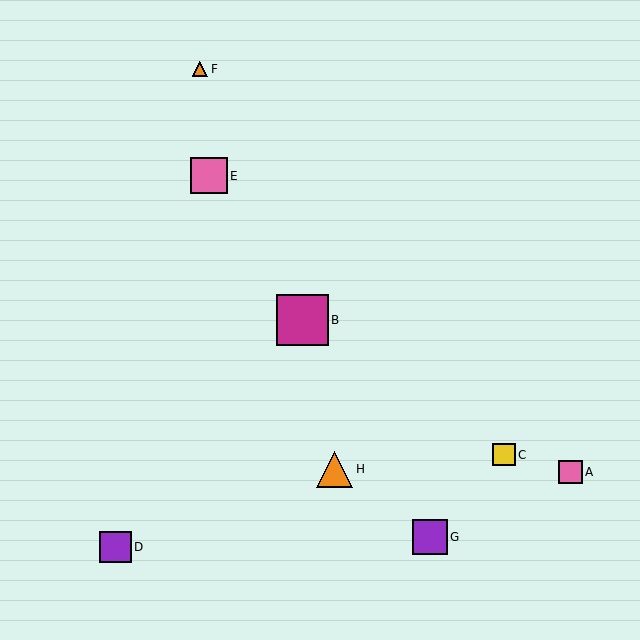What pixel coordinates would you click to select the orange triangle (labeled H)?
Click at (335, 469) to select the orange triangle H.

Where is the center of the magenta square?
The center of the magenta square is at (303, 320).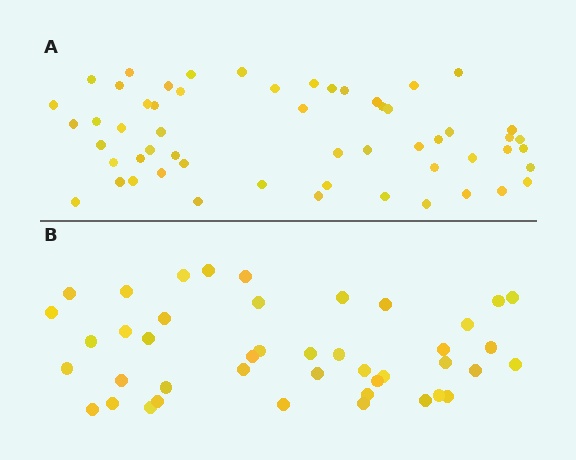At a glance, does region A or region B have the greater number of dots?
Region A (the top region) has more dots.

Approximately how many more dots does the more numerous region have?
Region A has approximately 15 more dots than region B.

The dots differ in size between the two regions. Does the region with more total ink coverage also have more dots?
No. Region B has more total ink coverage because its dots are larger, but region A actually contains more individual dots. Total area can be misleading — the number of items is what matters here.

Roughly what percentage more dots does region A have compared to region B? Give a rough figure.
About 30% more.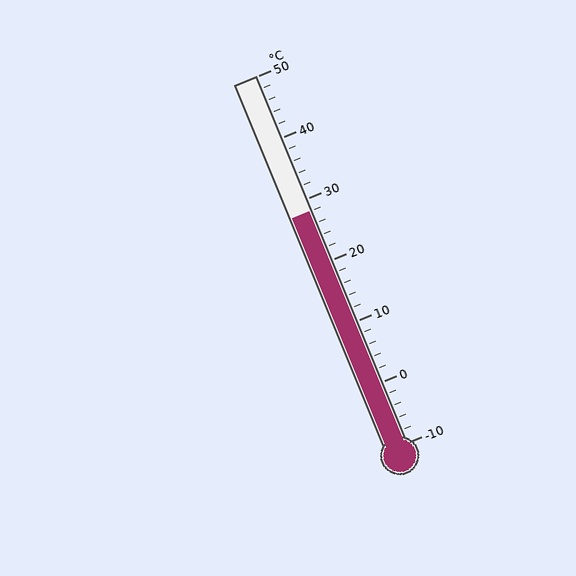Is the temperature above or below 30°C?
The temperature is below 30°C.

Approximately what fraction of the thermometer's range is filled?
The thermometer is filled to approximately 65% of its range.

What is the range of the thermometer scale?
The thermometer scale ranges from -10°C to 50°C.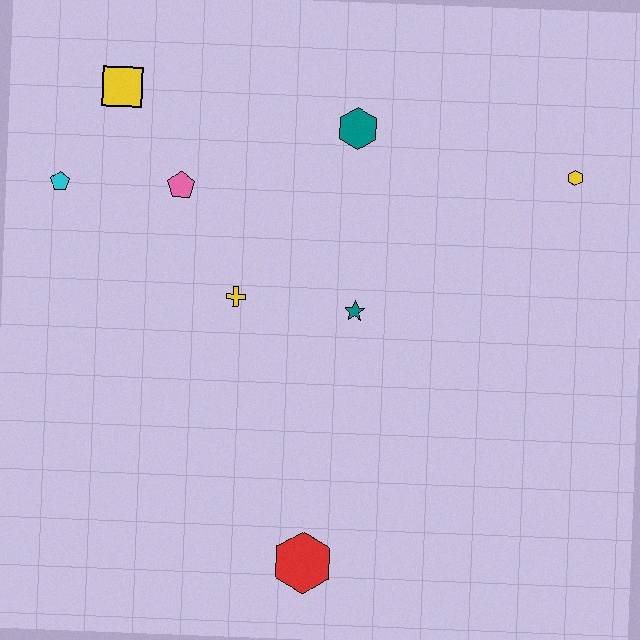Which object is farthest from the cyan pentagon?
The yellow hexagon is farthest from the cyan pentagon.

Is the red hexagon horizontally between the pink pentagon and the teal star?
Yes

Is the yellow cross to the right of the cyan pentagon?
Yes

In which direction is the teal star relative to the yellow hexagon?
The teal star is to the left of the yellow hexagon.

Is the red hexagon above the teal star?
No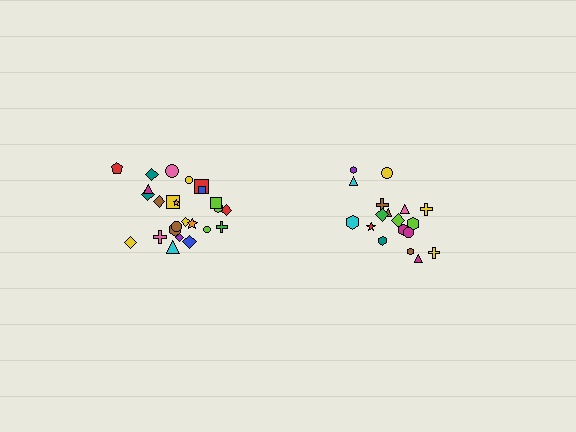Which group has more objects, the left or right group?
The left group.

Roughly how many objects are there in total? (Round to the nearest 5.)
Roughly 45 objects in total.